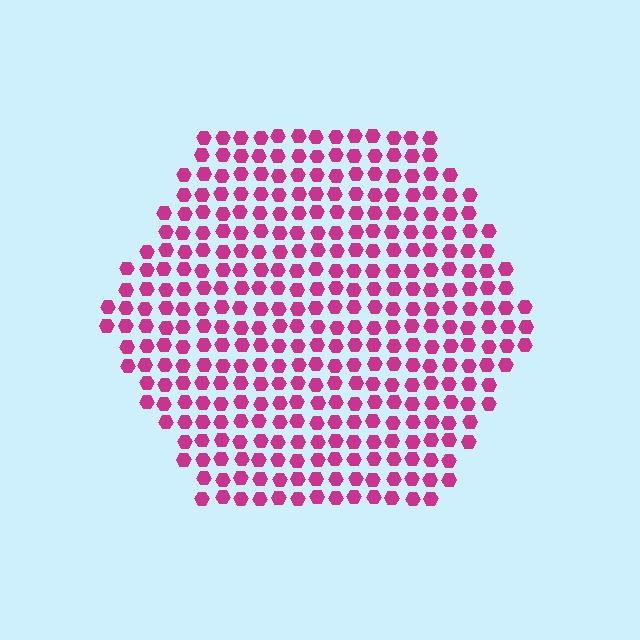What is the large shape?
The large shape is a hexagon.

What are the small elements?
The small elements are hexagons.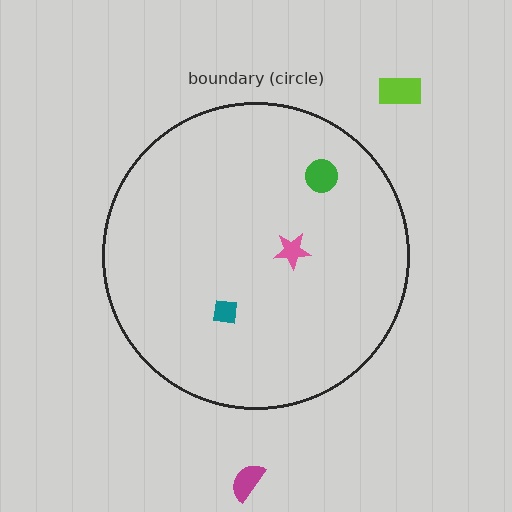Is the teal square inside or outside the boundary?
Inside.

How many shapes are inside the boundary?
3 inside, 2 outside.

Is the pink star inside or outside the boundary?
Inside.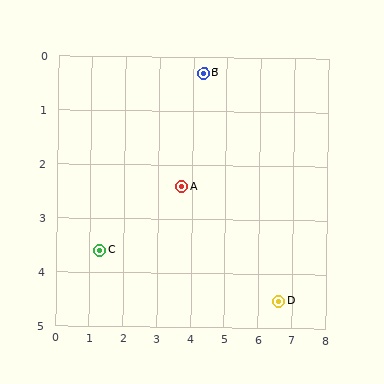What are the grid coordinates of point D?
Point D is at approximately (6.6, 4.5).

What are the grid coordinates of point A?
Point A is at approximately (3.7, 2.4).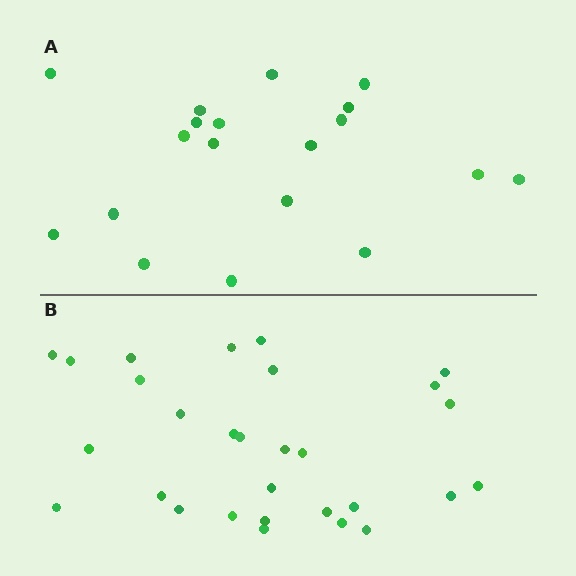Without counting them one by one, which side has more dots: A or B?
Region B (the bottom region) has more dots.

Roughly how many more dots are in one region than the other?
Region B has roughly 10 or so more dots than region A.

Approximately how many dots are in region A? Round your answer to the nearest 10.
About 20 dots. (The exact count is 19, which rounds to 20.)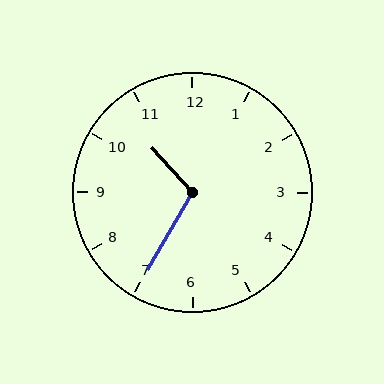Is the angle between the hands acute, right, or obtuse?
It is obtuse.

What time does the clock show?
10:35.